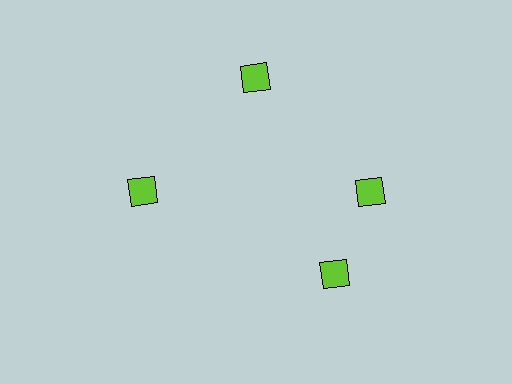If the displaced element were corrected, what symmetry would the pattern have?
It would have 4-fold rotational symmetry — the pattern would map onto itself every 90 degrees.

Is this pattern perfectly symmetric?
No. The 4 lime diamonds are arranged in a ring, but one element near the 6 o'clock position is rotated out of alignment along the ring, breaking the 4-fold rotational symmetry.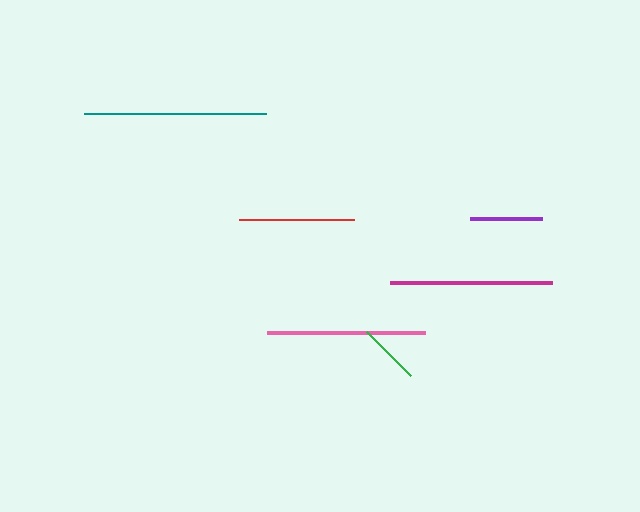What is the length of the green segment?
The green segment is approximately 62 pixels long.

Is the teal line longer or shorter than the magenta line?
The teal line is longer than the magenta line.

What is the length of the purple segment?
The purple segment is approximately 72 pixels long.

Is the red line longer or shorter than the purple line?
The red line is longer than the purple line.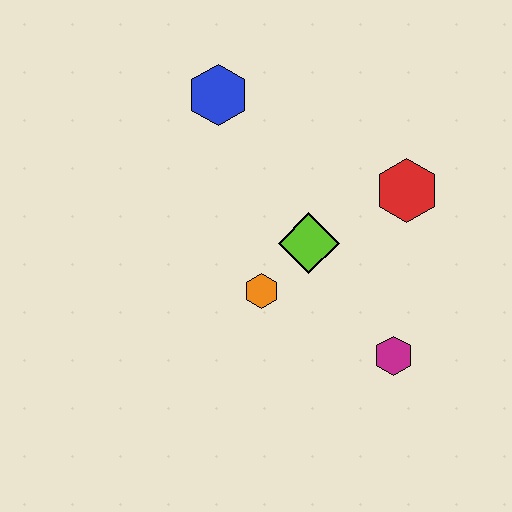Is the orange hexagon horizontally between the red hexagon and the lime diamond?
No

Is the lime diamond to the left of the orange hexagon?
No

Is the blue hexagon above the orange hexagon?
Yes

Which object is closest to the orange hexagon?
The lime diamond is closest to the orange hexagon.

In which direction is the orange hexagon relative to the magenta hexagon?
The orange hexagon is to the left of the magenta hexagon.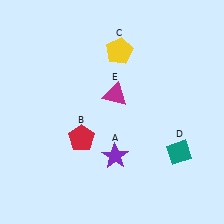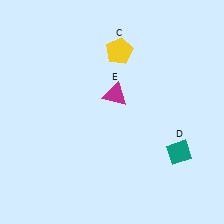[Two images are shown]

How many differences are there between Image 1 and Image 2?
There are 2 differences between the two images.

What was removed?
The red pentagon (B), the purple star (A) were removed in Image 2.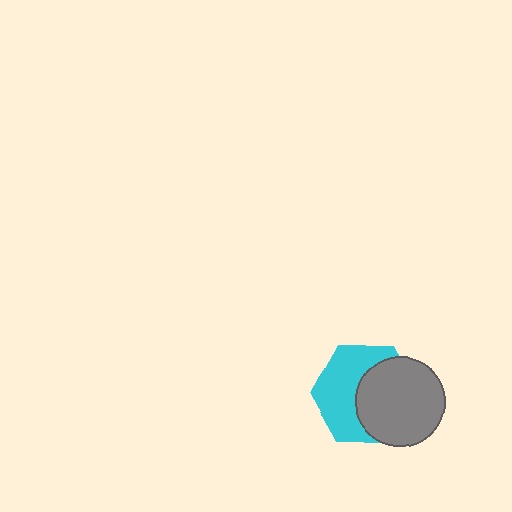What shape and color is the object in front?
The object in front is a gray circle.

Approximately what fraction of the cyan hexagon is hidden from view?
Roughly 48% of the cyan hexagon is hidden behind the gray circle.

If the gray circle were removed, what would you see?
You would see the complete cyan hexagon.